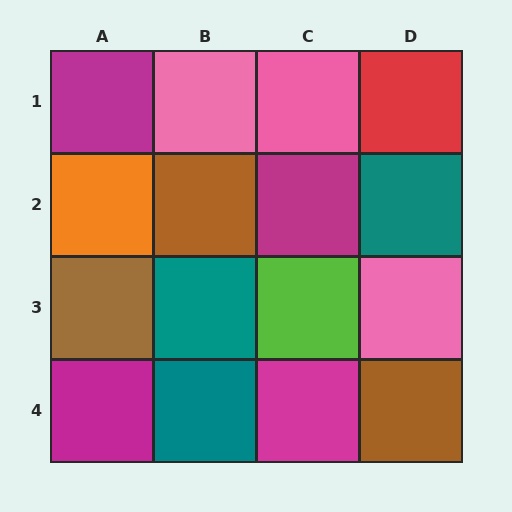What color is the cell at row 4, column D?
Brown.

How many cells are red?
1 cell is red.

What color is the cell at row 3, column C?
Lime.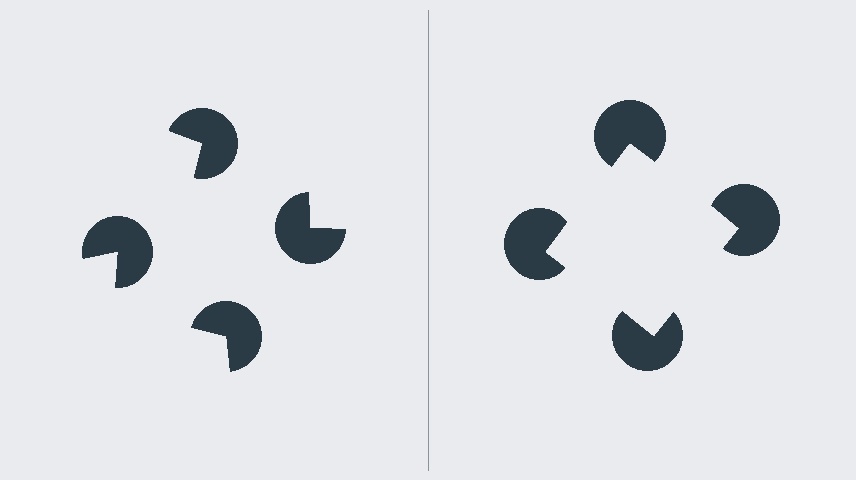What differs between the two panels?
The pac-man discs are positioned identically on both sides; only the wedge orientations differ. On the right they align to a square; on the left they are misaligned.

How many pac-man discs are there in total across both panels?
8 — 4 on each side.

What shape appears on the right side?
An illusory square.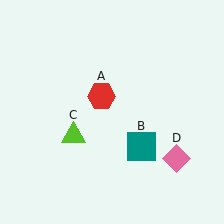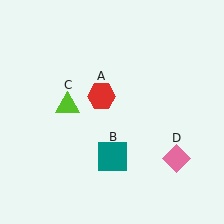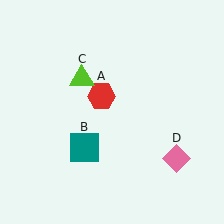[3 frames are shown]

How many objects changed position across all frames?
2 objects changed position: teal square (object B), lime triangle (object C).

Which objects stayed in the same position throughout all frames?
Red hexagon (object A) and pink diamond (object D) remained stationary.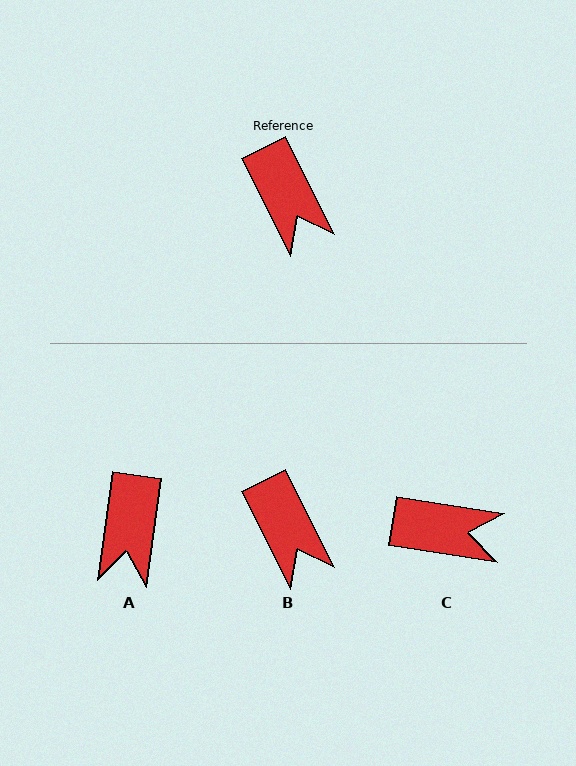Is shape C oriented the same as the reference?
No, it is off by about 55 degrees.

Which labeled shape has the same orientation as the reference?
B.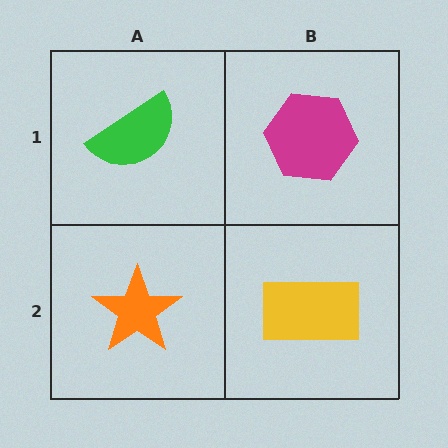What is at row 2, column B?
A yellow rectangle.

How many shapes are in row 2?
2 shapes.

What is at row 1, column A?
A green semicircle.